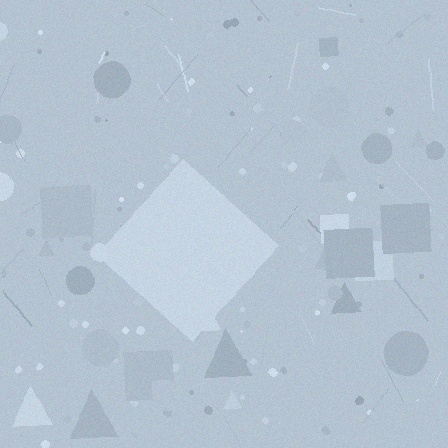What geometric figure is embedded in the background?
A diamond is embedded in the background.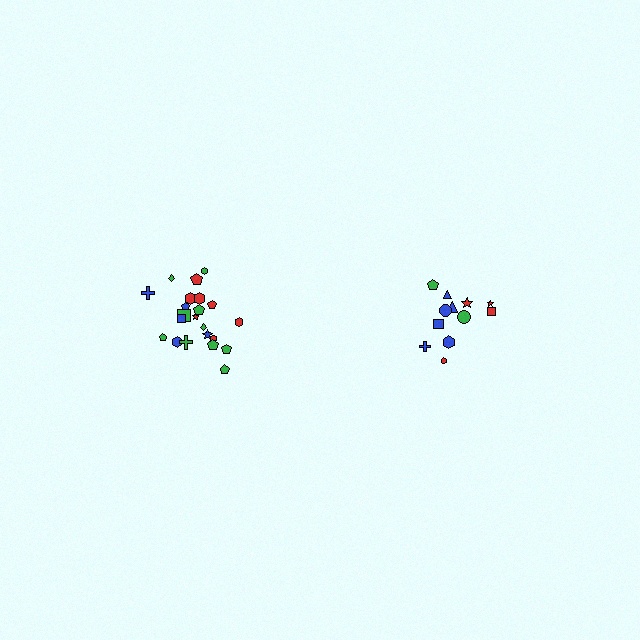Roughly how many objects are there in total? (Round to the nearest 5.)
Roughly 35 objects in total.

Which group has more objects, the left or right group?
The left group.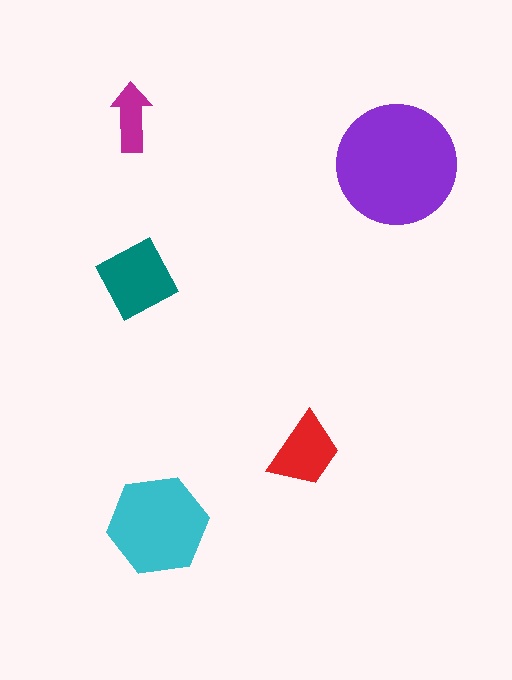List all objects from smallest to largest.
The magenta arrow, the red trapezoid, the teal square, the cyan hexagon, the purple circle.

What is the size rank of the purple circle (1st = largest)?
1st.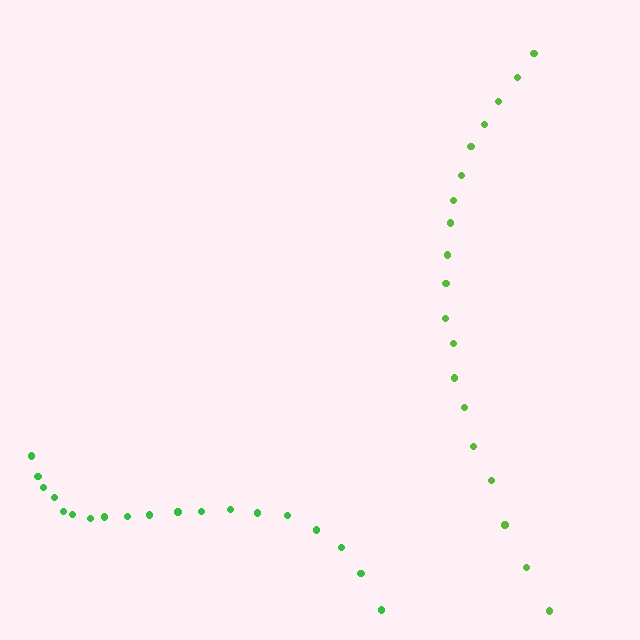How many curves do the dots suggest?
There are 2 distinct paths.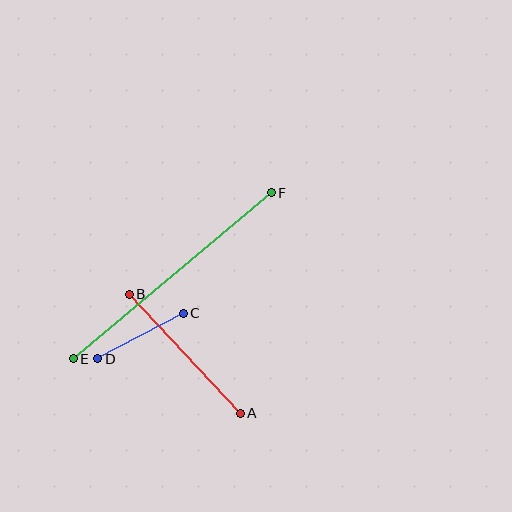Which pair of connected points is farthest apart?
Points E and F are farthest apart.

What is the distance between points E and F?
The distance is approximately 259 pixels.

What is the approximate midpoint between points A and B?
The midpoint is at approximately (185, 354) pixels.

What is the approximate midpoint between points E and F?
The midpoint is at approximately (172, 276) pixels.